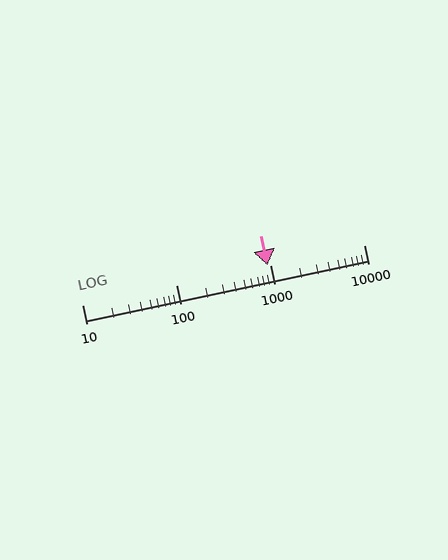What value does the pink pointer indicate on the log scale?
The pointer indicates approximately 940.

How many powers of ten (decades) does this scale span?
The scale spans 3 decades, from 10 to 10000.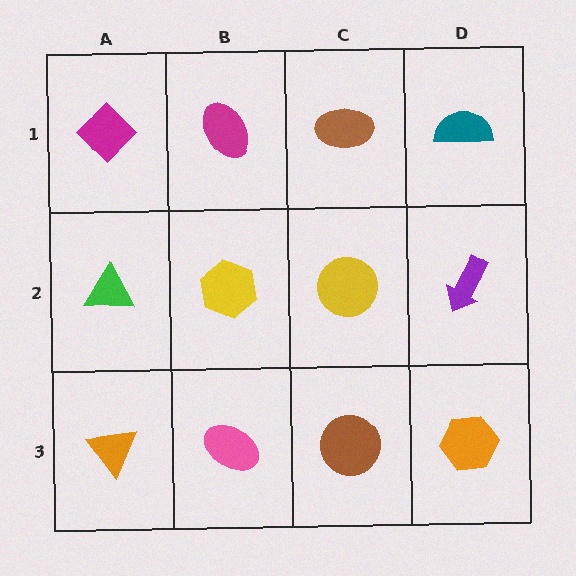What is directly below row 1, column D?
A purple arrow.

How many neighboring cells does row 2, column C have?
4.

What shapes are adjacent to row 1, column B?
A yellow hexagon (row 2, column B), a magenta diamond (row 1, column A), a brown ellipse (row 1, column C).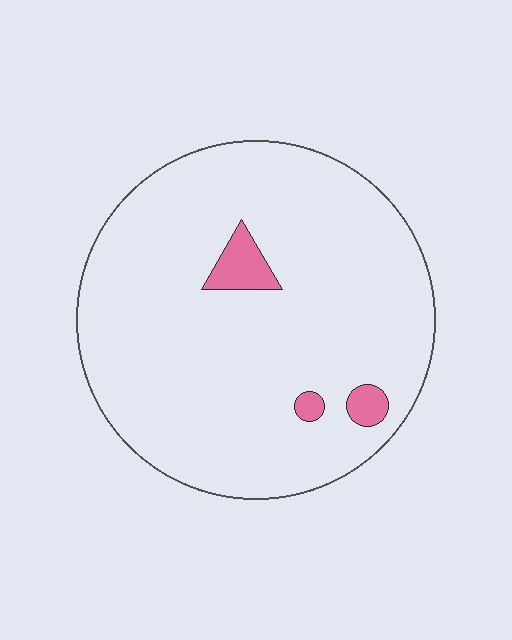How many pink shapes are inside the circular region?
3.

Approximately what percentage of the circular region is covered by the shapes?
Approximately 5%.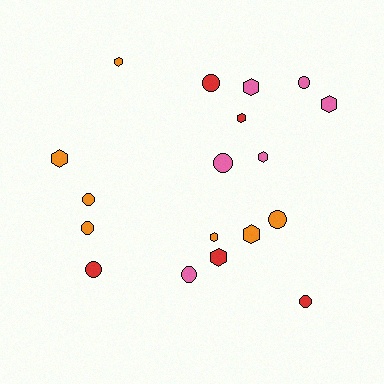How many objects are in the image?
There are 18 objects.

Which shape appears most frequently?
Hexagon, with 9 objects.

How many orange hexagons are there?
There are 4 orange hexagons.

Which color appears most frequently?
Orange, with 7 objects.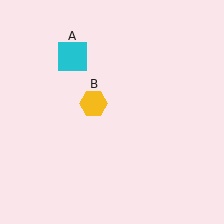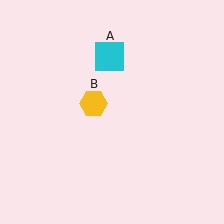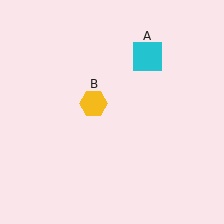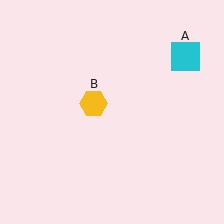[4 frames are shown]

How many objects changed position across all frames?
1 object changed position: cyan square (object A).